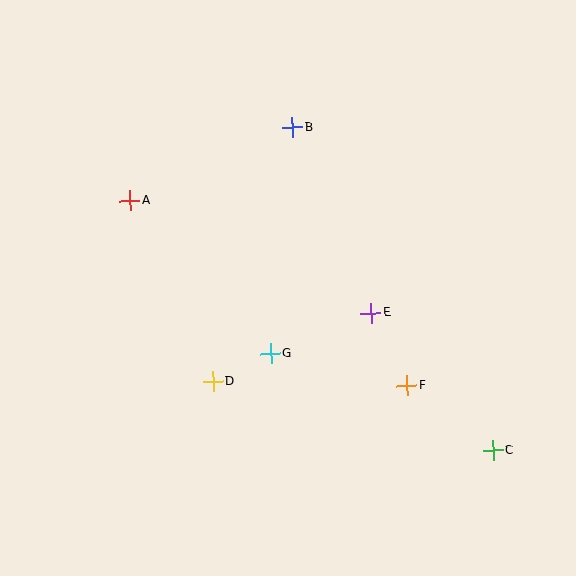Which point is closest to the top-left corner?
Point A is closest to the top-left corner.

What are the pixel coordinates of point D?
Point D is at (213, 382).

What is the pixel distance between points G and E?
The distance between G and E is 108 pixels.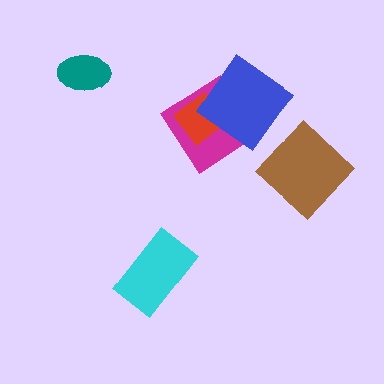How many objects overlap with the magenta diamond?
2 objects overlap with the magenta diamond.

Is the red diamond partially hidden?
Yes, it is partially covered by another shape.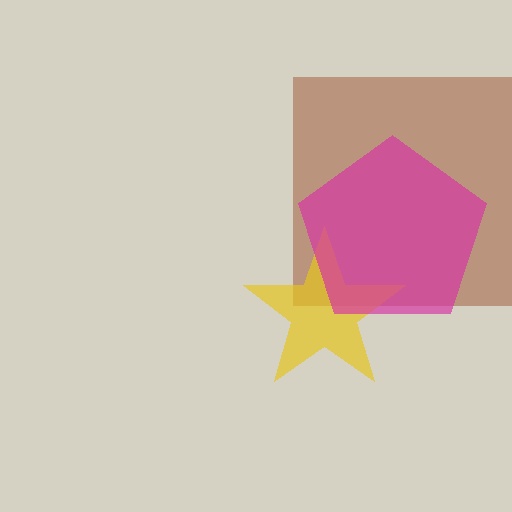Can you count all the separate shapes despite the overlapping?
Yes, there are 3 separate shapes.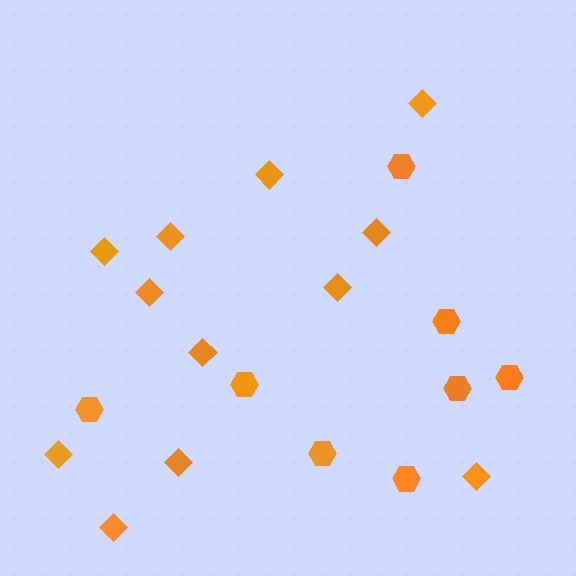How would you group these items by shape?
There are 2 groups: one group of hexagons (8) and one group of diamonds (12).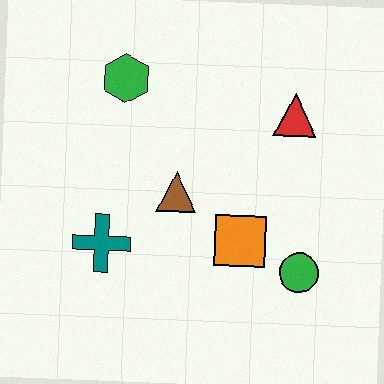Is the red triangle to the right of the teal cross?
Yes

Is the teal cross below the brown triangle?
Yes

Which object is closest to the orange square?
The green circle is closest to the orange square.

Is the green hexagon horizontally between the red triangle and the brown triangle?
No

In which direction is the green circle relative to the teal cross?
The green circle is to the right of the teal cross.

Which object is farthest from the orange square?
The green hexagon is farthest from the orange square.